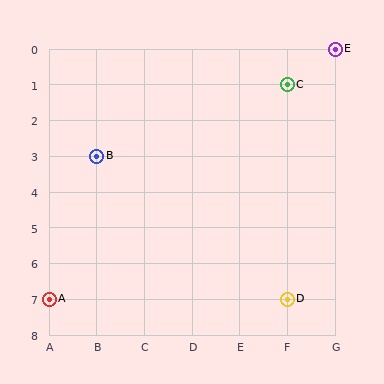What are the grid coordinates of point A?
Point A is at grid coordinates (A, 7).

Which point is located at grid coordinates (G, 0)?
Point E is at (G, 0).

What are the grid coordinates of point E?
Point E is at grid coordinates (G, 0).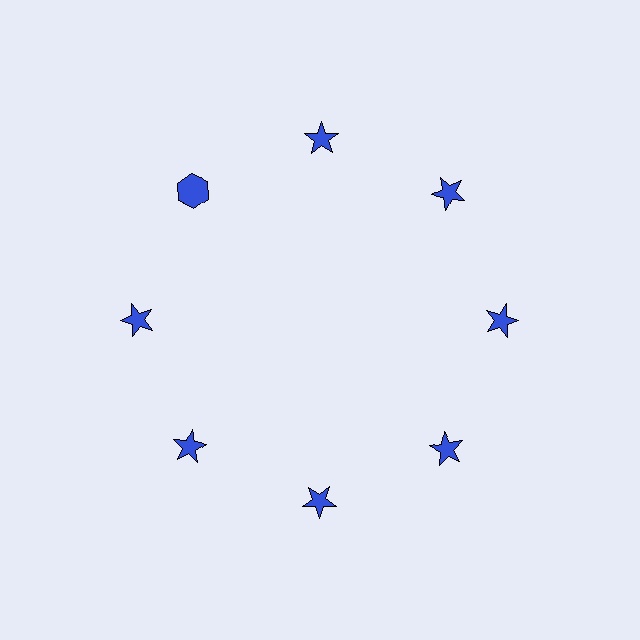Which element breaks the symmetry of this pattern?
The blue hexagon at roughly the 10 o'clock position breaks the symmetry. All other shapes are blue stars.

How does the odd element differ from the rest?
It has a different shape: hexagon instead of star.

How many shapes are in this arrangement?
There are 8 shapes arranged in a ring pattern.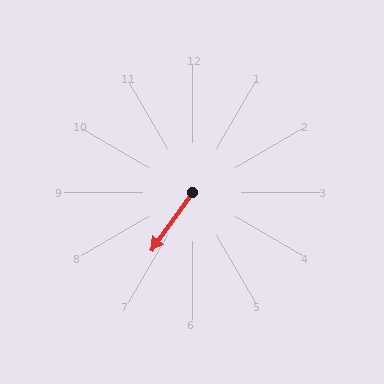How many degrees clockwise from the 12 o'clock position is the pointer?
Approximately 215 degrees.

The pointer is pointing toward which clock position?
Roughly 7 o'clock.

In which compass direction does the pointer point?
Southwest.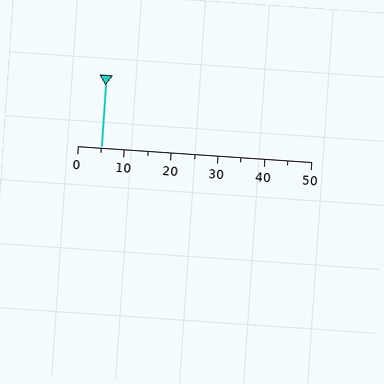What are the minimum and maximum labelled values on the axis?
The axis runs from 0 to 50.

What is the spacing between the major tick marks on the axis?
The major ticks are spaced 10 apart.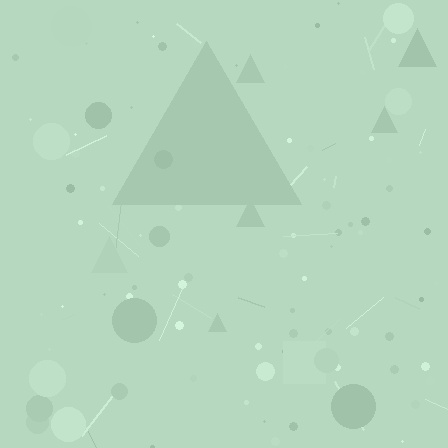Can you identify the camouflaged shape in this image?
The camouflaged shape is a triangle.